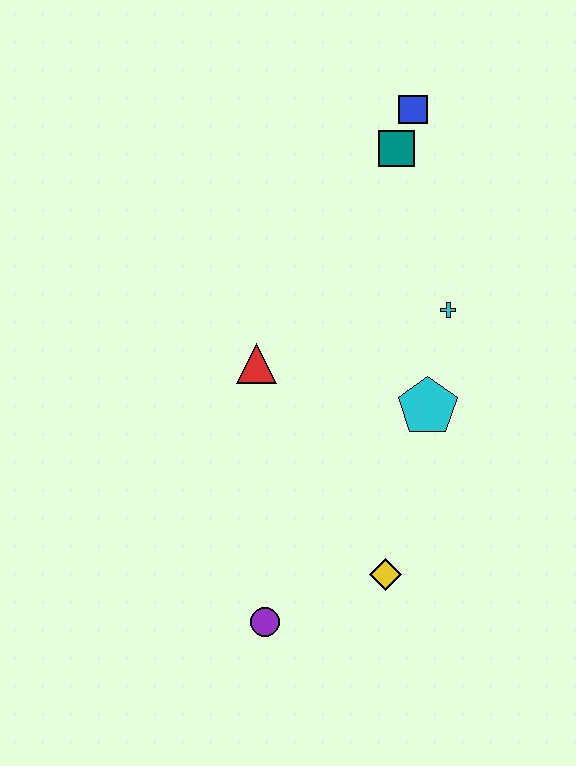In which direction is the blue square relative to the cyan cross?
The blue square is above the cyan cross.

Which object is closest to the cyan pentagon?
The cyan cross is closest to the cyan pentagon.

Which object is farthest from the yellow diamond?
The blue square is farthest from the yellow diamond.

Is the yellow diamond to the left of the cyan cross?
Yes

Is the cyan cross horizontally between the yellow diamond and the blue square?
No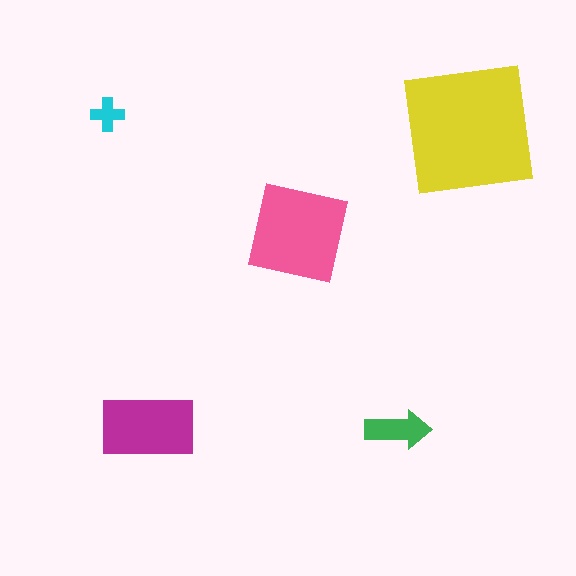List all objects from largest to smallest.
The yellow square, the pink square, the magenta rectangle, the green arrow, the cyan cross.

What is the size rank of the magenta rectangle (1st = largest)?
3rd.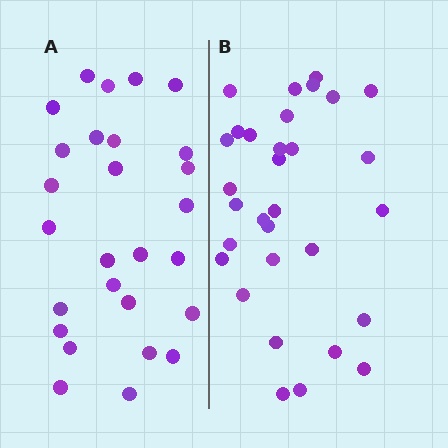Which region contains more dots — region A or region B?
Region B (the right region) has more dots.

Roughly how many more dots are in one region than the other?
Region B has about 4 more dots than region A.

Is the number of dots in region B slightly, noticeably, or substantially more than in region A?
Region B has only slightly more — the two regions are fairly close. The ratio is roughly 1.1 to 1.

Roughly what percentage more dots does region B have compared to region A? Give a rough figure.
About 15% more.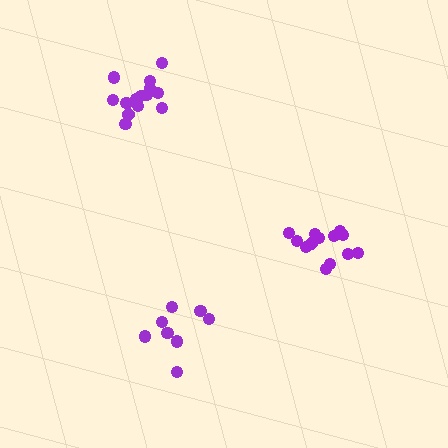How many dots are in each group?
Group 1: 8 dots, Group 2: 14 dots, Group 3: 13 dots (35 total).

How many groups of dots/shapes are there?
There are 3 groups.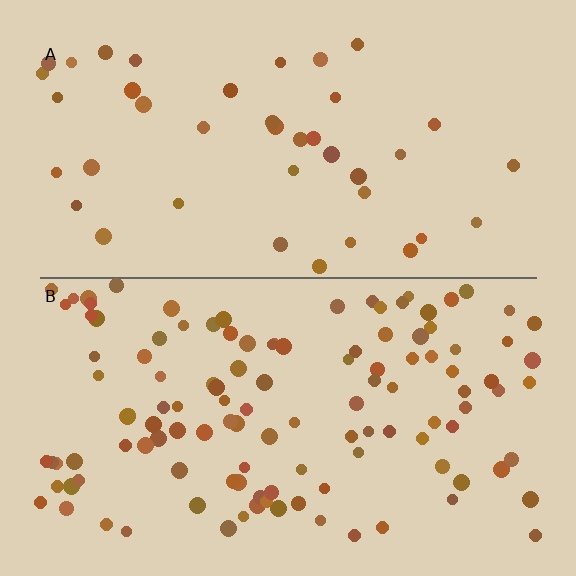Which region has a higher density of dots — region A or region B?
B (the bottom).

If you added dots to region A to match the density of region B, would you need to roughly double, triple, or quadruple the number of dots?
Approximately triple.